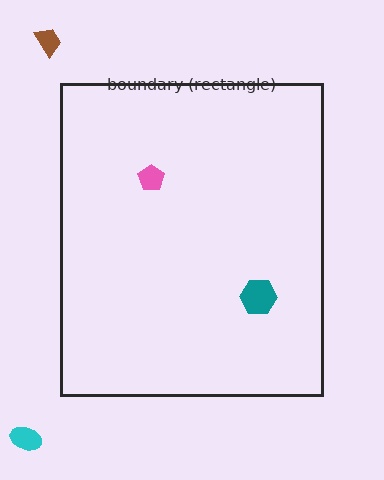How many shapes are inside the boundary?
2 inside, 2 outside.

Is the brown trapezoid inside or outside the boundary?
Outside.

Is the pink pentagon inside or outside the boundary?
Inside.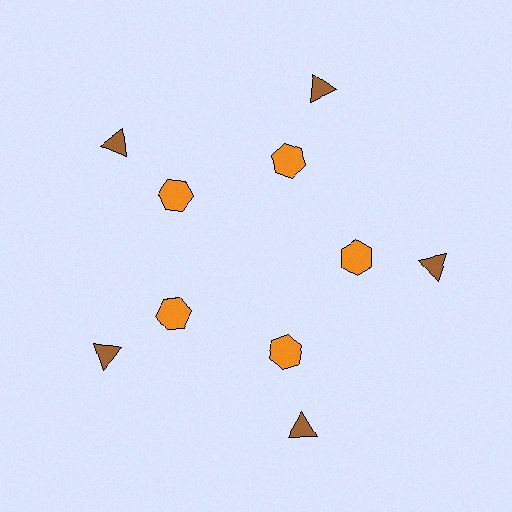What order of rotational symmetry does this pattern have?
This pattern has 5-fold rotational symmetry.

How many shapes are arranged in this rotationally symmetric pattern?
There are 10 shapes, arranged in 5 groups of 2.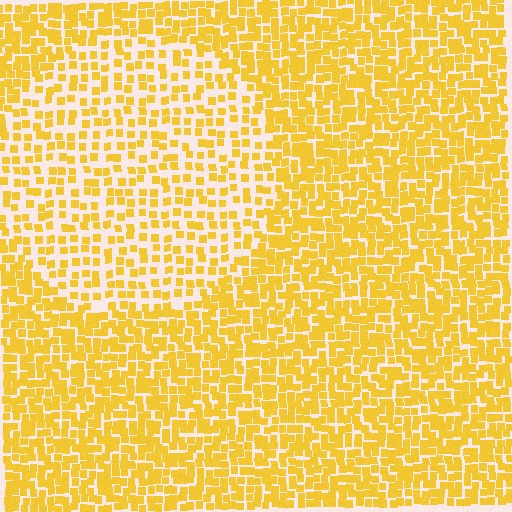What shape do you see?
I see a circle.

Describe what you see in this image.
The image contains small yellow elements arranged at two different densities. A circle-shaped region is visible where the elements are less densely packed than the surrounding area.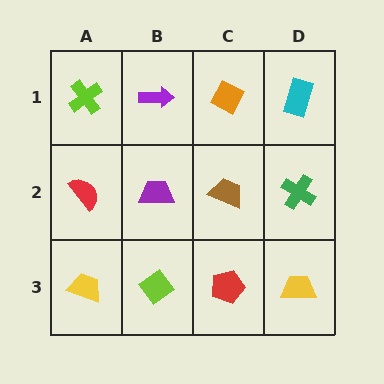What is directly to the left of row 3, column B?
A yellow trapezoid.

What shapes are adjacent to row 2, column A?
A lime cross (row 1, column A), a yellow trapezoid (row 3, column A), a purple trapezoid (row 2, column B).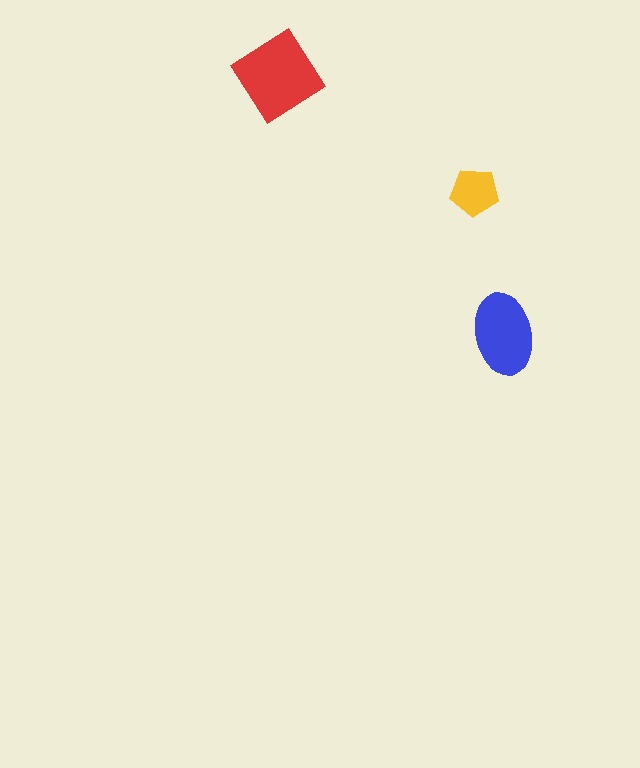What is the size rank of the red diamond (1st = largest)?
1st.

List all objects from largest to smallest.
The red diamond, the blue ellipse, the yellow pentagon.